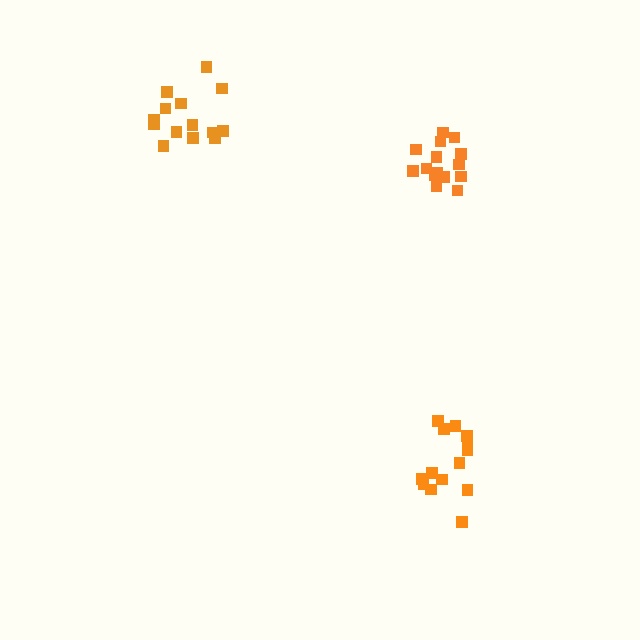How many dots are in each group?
Group 1: 15 dots, Group 2: 14 dots, Group 3: 14 dots (43 total).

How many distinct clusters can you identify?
There are 3 distinct clusters.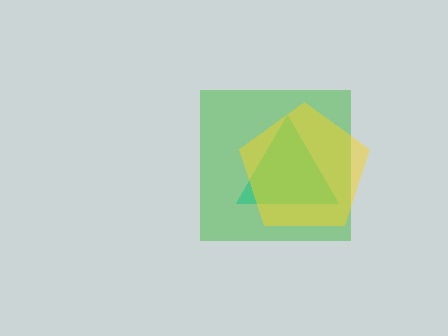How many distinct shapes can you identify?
There are 3 distinct shapes: a cyan triangle, a green square, a yellow pentagon.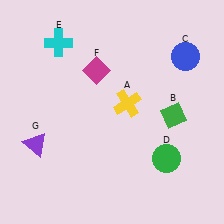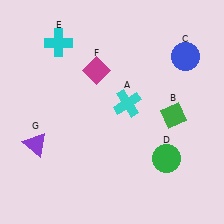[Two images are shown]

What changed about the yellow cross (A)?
In Image 1, A is yellow. In Image 2, it changed to cyan.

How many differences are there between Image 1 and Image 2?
There is 1 difference between the two images.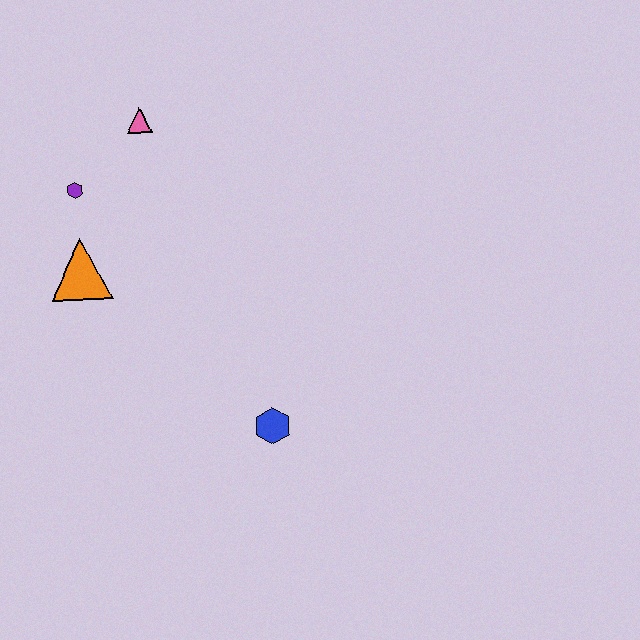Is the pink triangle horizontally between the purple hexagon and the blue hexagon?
Yes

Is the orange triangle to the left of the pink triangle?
Yes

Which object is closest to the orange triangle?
The purple hexagon is closest to the orange triangle.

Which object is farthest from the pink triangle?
The blue hexagon is farthest from the pink triangle.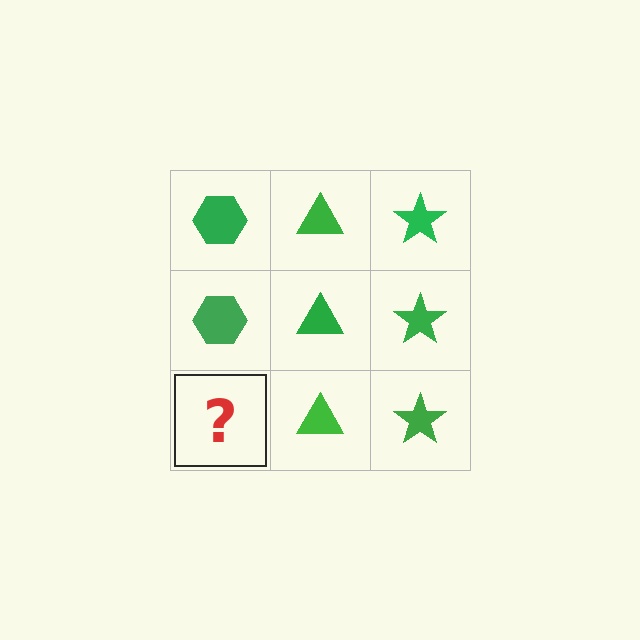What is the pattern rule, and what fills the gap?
The rule is that each column has a consistent shape. The gap should be filled with a green hexagon.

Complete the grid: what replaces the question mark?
The question mark should be replaced with a green hexagon.